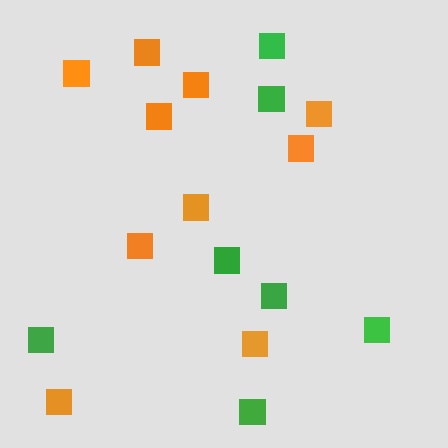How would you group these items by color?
There are 2 groups: one group of green squares (7) and one group of orange squares (10).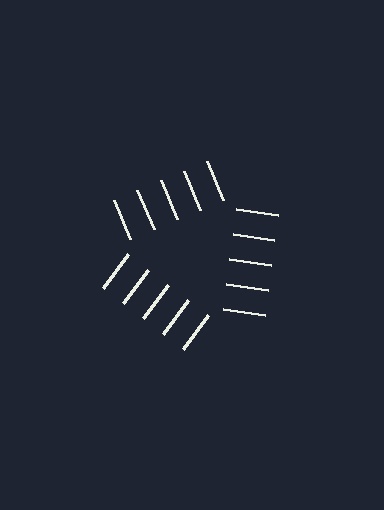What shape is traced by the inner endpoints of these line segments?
An illusory triangle — the line segments terminate on its edges but no continuous stroke is drawn.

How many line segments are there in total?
15 — 5 along each of the 3 edges.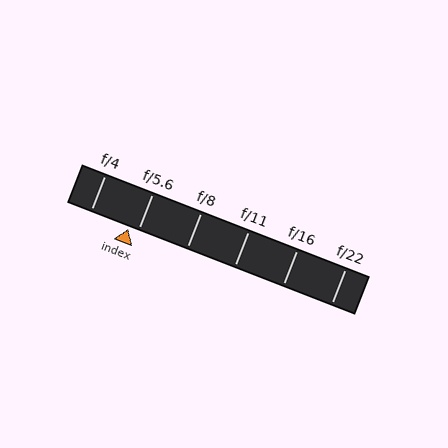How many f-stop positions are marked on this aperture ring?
There are 6 f-stop positions marked.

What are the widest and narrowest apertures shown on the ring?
The widest aperture shown is f/4 and the narrowest is f/22.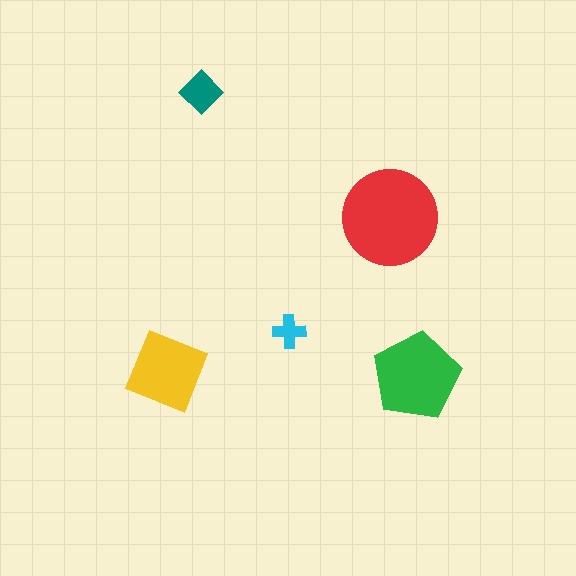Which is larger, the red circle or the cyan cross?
The red circle.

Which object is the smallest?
The cyan cross.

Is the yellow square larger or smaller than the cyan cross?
Larger.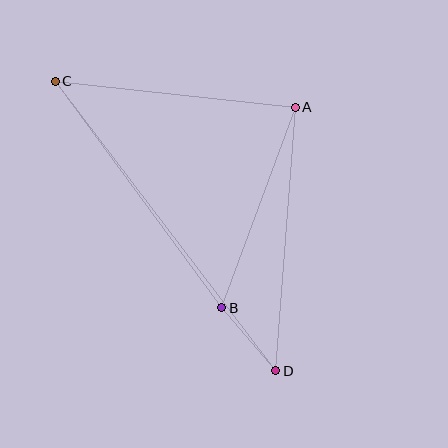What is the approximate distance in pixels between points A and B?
The distance between A and B is approximately 213 pixels.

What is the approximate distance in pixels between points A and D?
The distance between A and D is approximately 264 pixels.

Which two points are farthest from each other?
Points C and D are farthest from each other.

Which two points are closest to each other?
Points B and D are closest to each other.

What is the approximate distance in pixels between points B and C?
The distance between B and C is approximately 281 pixels.